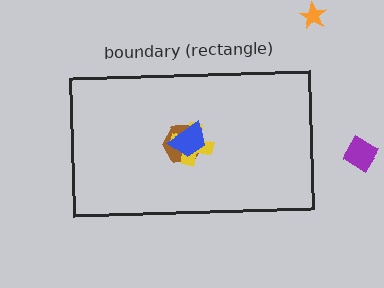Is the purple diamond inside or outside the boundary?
Outside.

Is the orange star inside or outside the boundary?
Outside.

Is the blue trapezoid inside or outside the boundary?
Inside.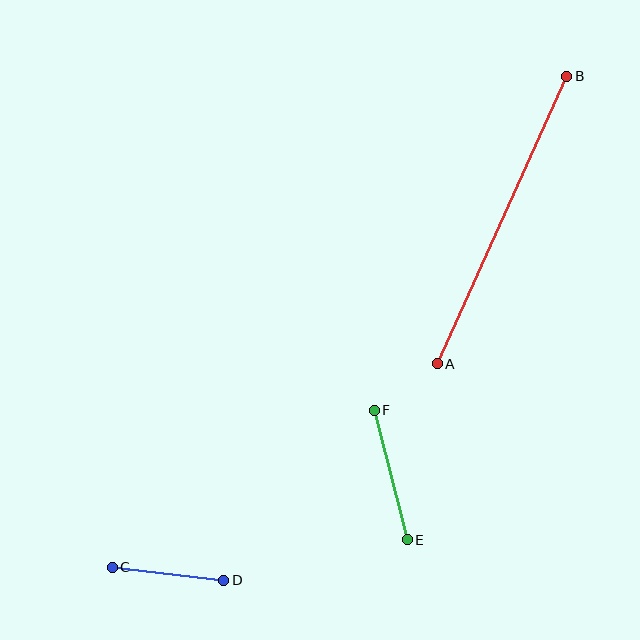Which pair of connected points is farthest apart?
Points A and B are farthest apart.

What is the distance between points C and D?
The distance is approximately 112 pixels.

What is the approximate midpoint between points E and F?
The midpoint is at approximately (391, 475) pixels.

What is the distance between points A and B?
The distance is approximately 315 pixels.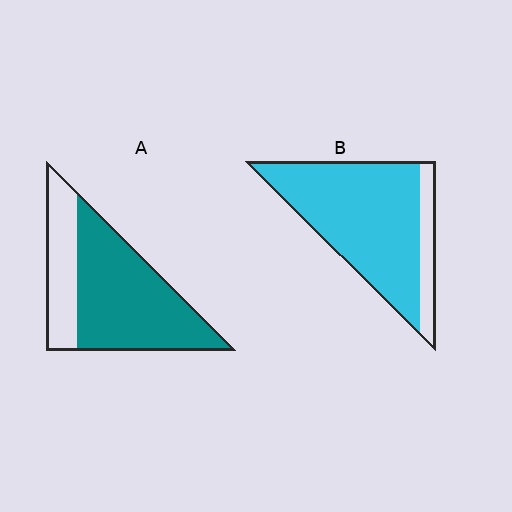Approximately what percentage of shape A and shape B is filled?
A is approximately 70% and B is approximately 85%.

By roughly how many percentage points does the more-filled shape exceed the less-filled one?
By roughly 15 percentage points (B over A).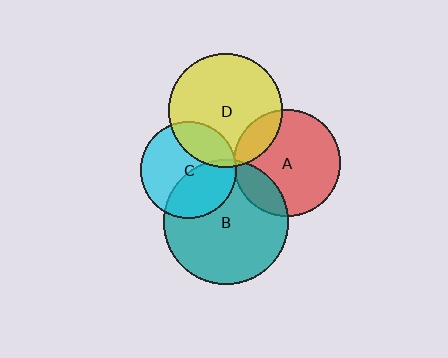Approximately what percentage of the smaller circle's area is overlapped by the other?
Approximately 25%.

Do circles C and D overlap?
Yes.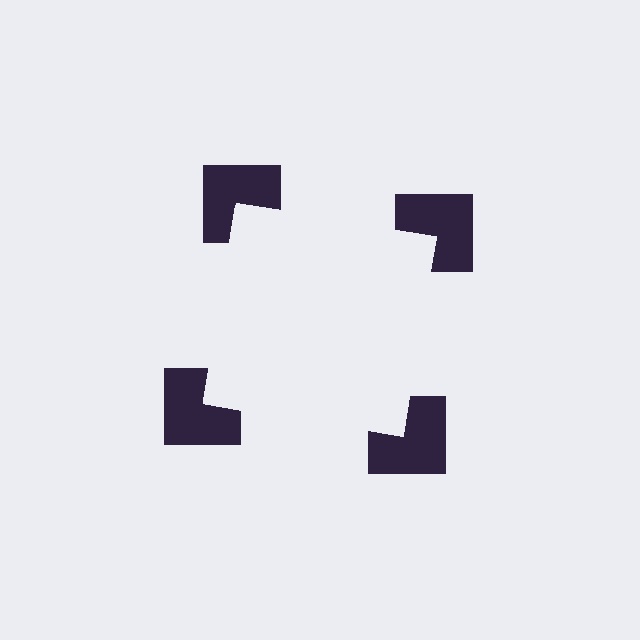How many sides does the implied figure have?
4 sides.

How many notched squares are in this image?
There are 4 — one at each vertex of the illusory square.